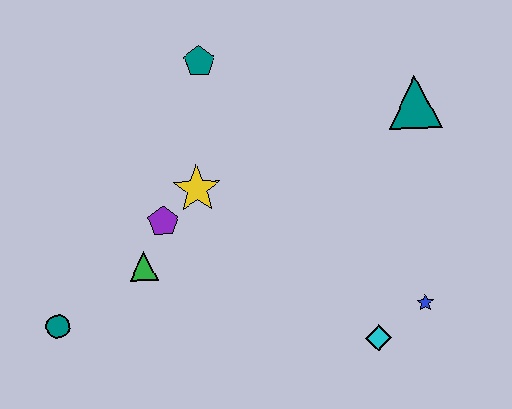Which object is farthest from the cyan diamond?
The teal pentagon is farthest from the cyan diamond.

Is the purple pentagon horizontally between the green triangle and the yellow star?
Yes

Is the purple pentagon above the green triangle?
Yes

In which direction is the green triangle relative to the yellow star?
The green triangle is below the yellow star.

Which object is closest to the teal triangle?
The blue star is closest to the teal triangle.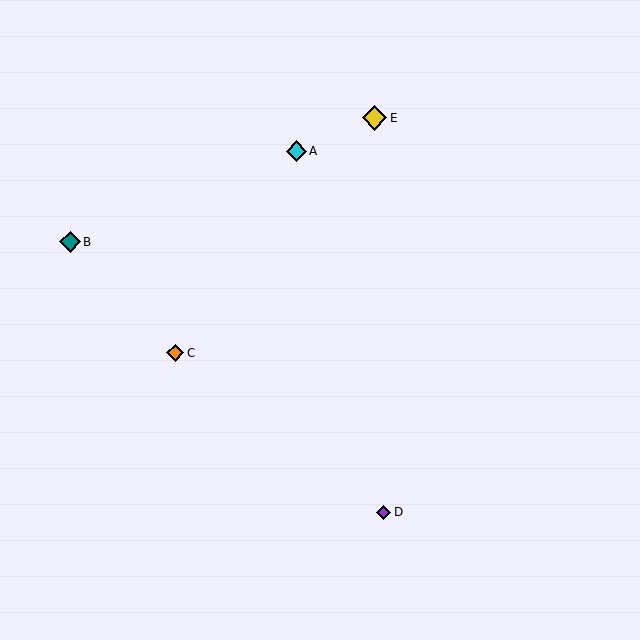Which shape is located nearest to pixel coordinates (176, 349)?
The orange diamond (labeled C) at (175, 353) is nearest to that location.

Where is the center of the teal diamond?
The center of the teal diamond is at (70, 242).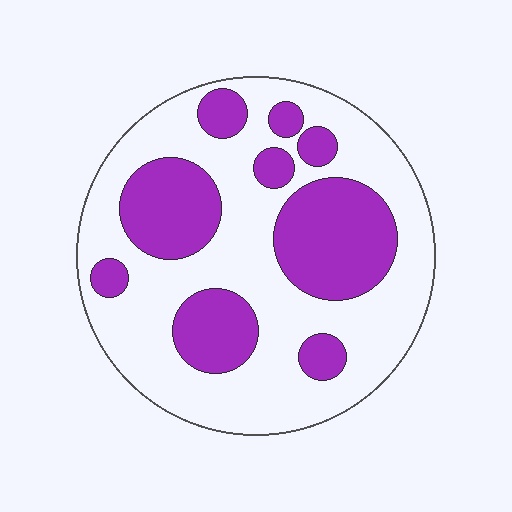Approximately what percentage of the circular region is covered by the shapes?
Approximately 35%.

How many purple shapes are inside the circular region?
9.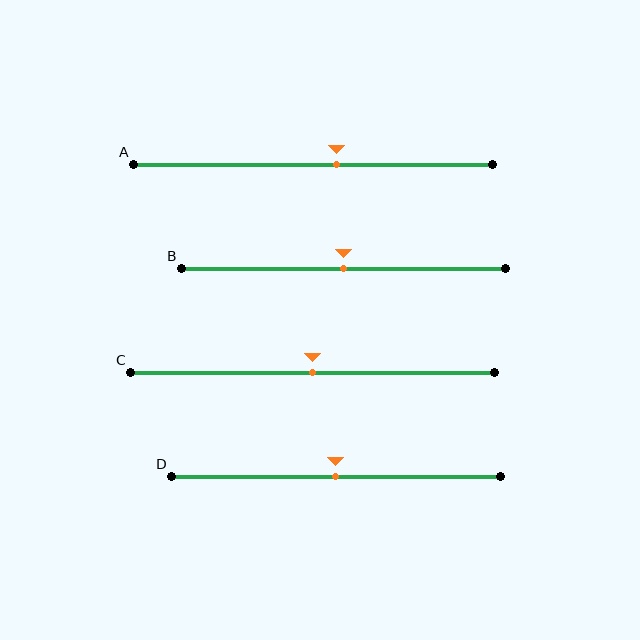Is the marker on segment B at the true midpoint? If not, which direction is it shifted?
Yes, the marker on segment B is at the true midpoint.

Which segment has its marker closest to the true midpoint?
Segment B has its marker closest to the true midpoint.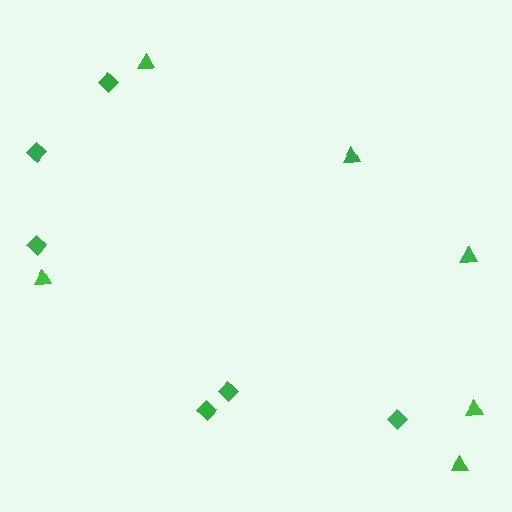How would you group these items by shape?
There are 2 groups: one group of triangles (6) and one group of diamonds (6).